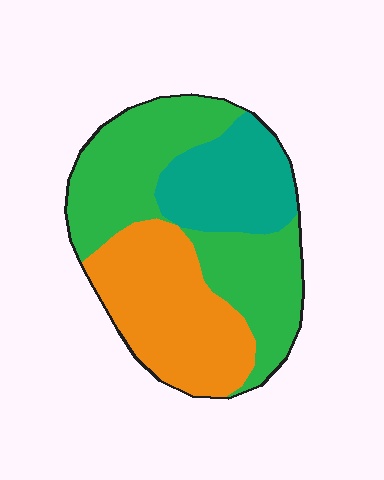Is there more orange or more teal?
Orange.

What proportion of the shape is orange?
Orange takes up about one third (1/3) of the shape.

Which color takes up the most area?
Green, at roughly 45%.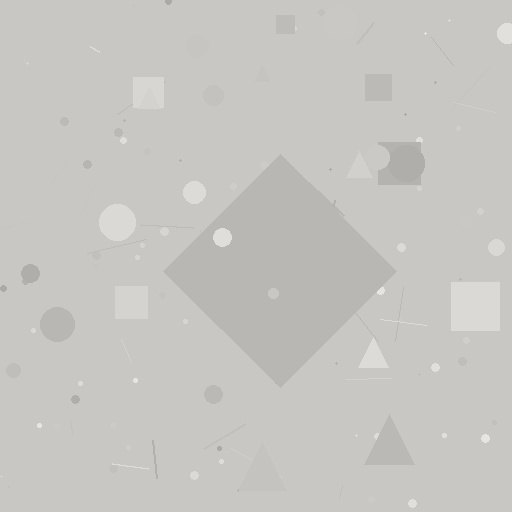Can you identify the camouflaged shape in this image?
The camouflaged shape is a diamond.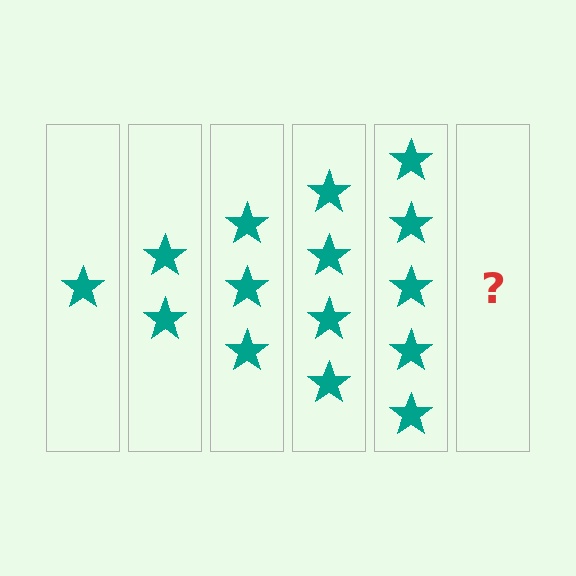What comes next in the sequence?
The next element should be 6 stars.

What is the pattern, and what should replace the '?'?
The pattern is that each step adds one more star. The '?' should be 6 stars.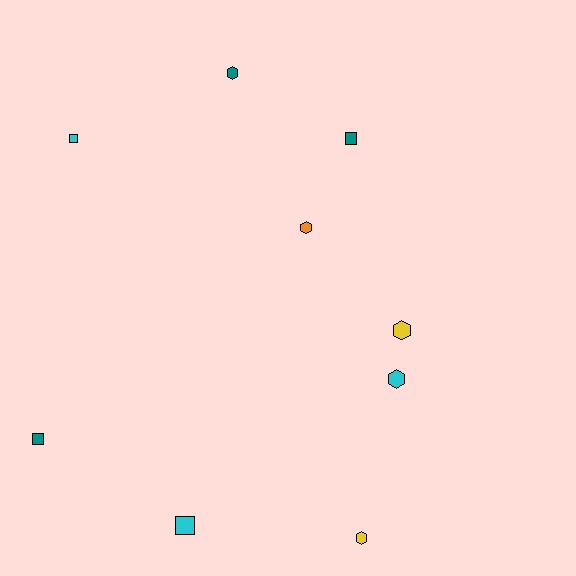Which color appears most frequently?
Teal, with 3 objects.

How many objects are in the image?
There are 9 objects.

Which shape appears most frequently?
Hexagon, with 5 objects.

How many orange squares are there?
There are no orange squares.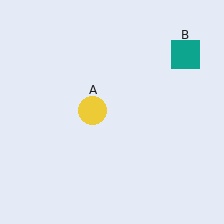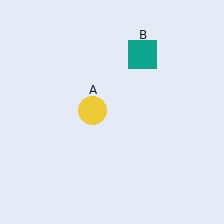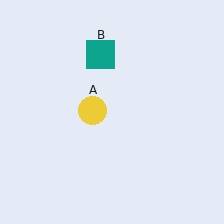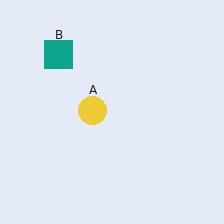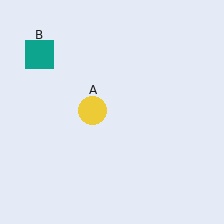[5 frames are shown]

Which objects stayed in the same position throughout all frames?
Yellow circle (object A) remained stationary.